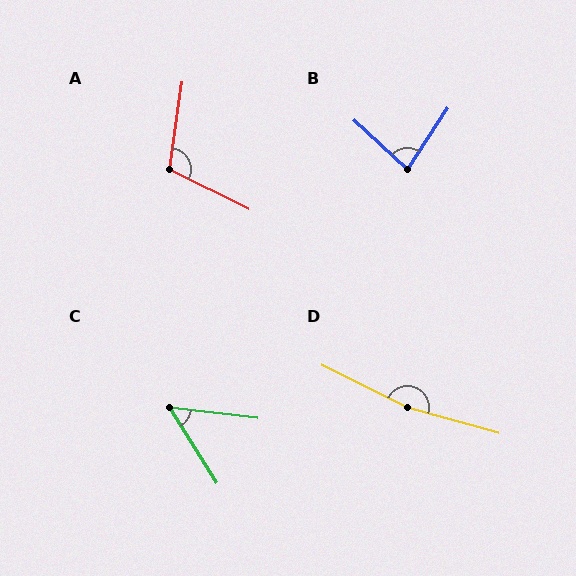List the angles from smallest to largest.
C (51°), B (81°), A (108°), D (169°).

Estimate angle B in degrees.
Approximately 81 degrees.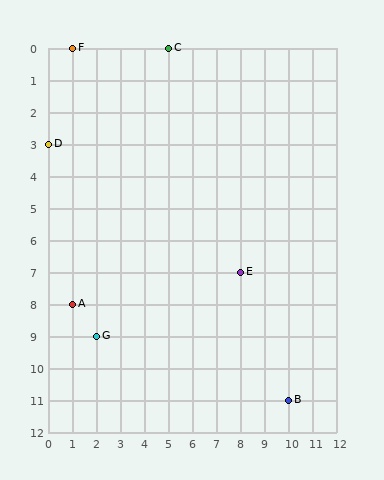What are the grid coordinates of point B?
Point B is at grid coordinates (10, 11).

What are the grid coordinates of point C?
Point C is at grid coordinates (5, 0).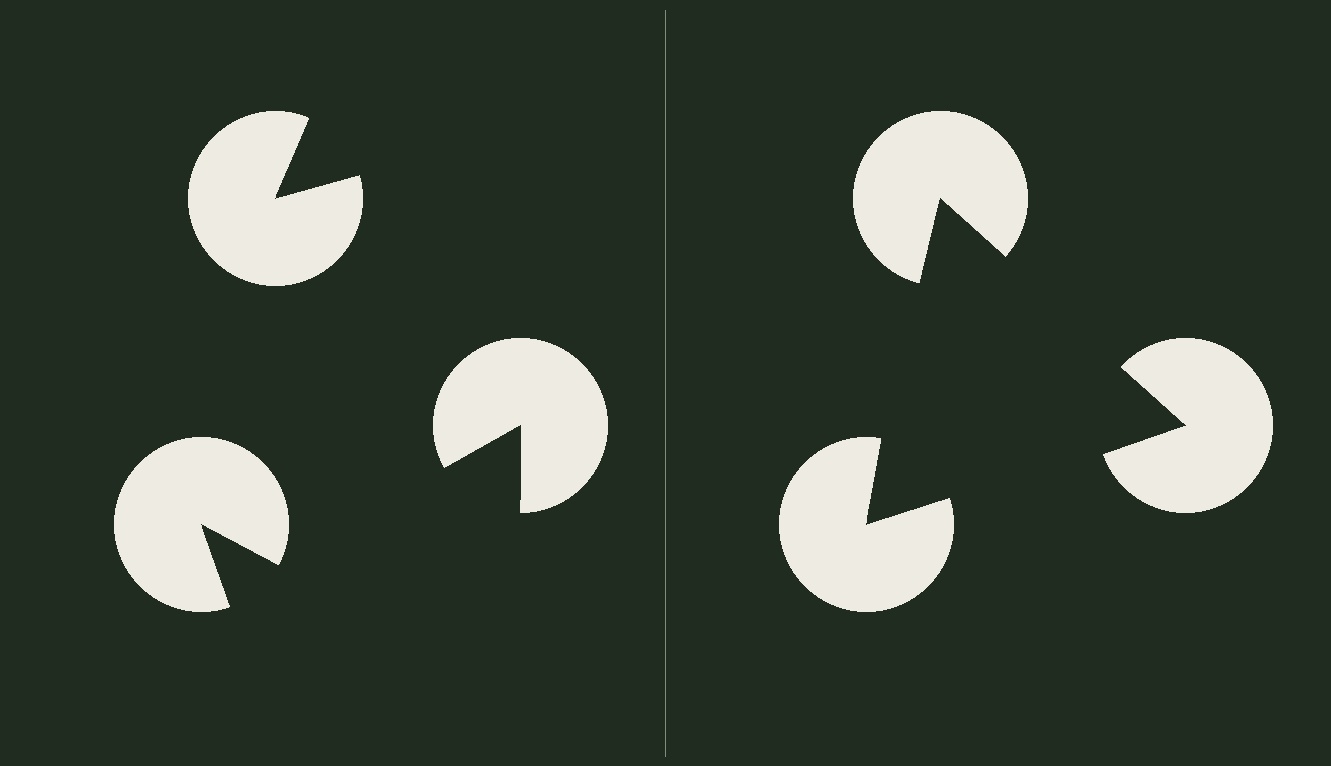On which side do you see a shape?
An illusory triangle appears on the right side. On the left side the wedge cuts are rotated, so no coherent shape forms.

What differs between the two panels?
The pac-man discs are positioned identically on both sides; only the wedge orientations differ. On the right they align to a triangle; on the left they are misaligned.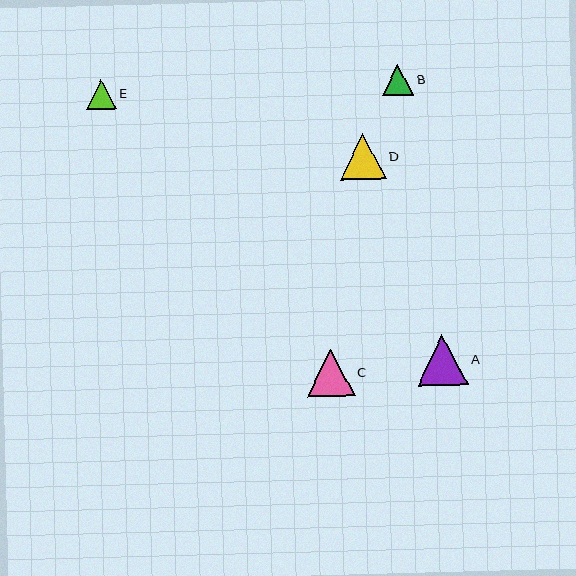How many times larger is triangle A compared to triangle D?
Triangle A is approximately 1.1 times the size of triangle D.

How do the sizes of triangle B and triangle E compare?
Triangle B and triangle E are approximately the same size.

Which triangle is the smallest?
Triangle E is the smallest with a size of approximately 30 pixels.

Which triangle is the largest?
Triangle A is the largest with a size of approximately 50 pixels.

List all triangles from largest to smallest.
From largest to smallest: A, C, D, B, E.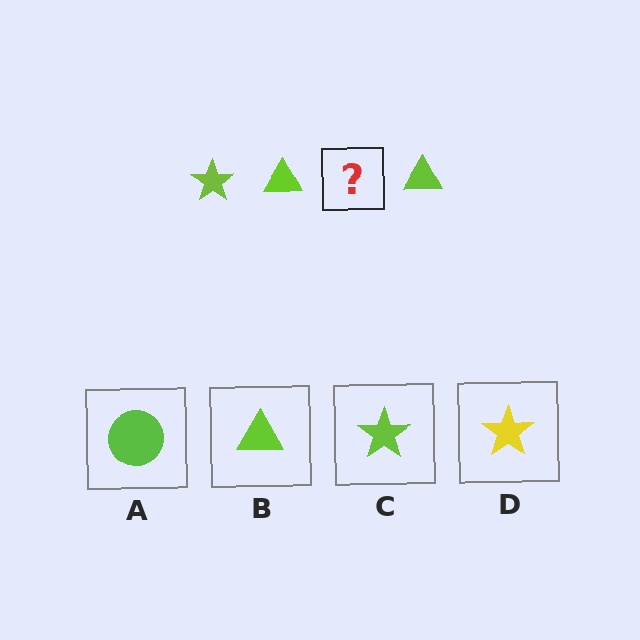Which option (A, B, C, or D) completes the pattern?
C.